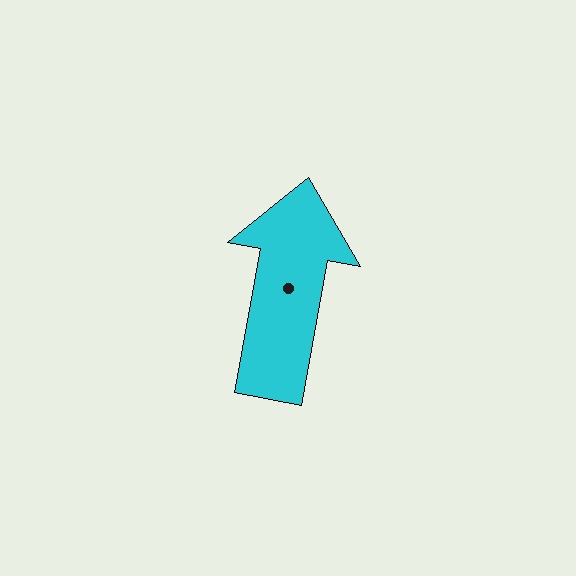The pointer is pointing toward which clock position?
Roughly 12 o'clock.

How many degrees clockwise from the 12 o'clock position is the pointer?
Approximately 10 degrees.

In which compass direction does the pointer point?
North.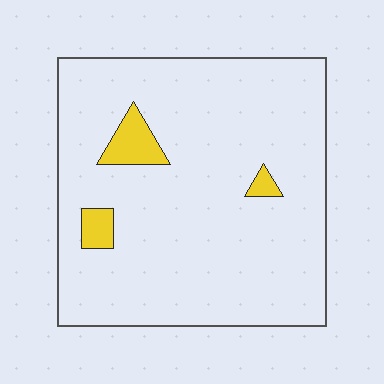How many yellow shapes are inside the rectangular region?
3.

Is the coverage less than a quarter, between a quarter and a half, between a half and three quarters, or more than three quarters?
Less than a quarter.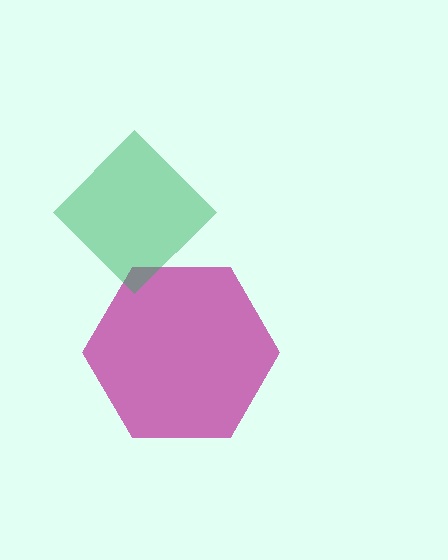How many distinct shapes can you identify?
There are 2 distinct shapes: a magenta hexagon, a green diamond.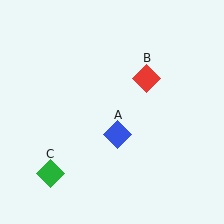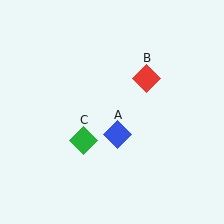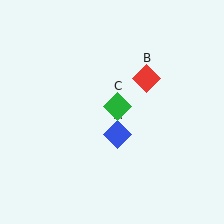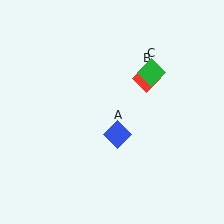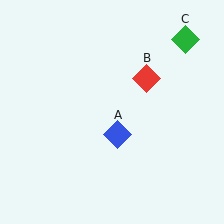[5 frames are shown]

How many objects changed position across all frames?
1 object changed position: green diamond (object C).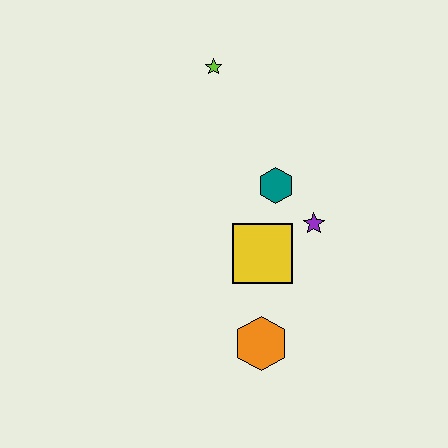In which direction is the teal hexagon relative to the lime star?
The teal hexagon is below the lime star.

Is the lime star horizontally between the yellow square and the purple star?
No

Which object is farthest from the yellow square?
The lime star is farthest from the yellow square.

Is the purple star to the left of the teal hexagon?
No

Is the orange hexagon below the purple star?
Yes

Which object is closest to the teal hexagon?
The purple star is closest to the teal hexagon.